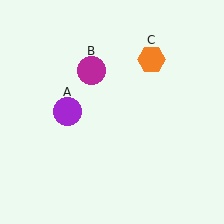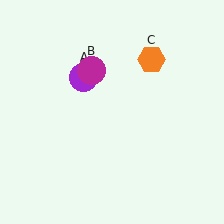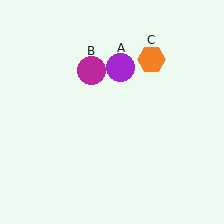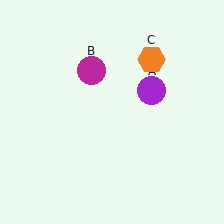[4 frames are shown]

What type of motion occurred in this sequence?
The purple circle (object A) rotated clockwise around the center of the scene.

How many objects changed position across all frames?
1 object changed position: purple circle (object A).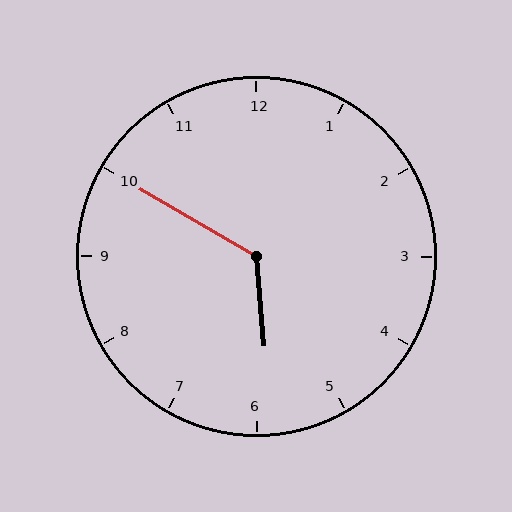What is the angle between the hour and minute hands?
Approximately 125 degrees.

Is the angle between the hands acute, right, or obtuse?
It is obtuse.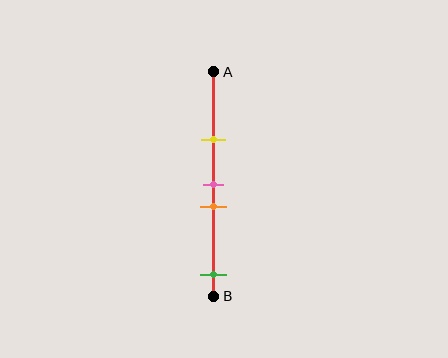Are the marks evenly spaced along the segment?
No, the marks are not evenly spaced.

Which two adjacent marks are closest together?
The pink and orange marks are the closest adjacent pair.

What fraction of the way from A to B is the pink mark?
The pink mark is approximately 50% (0.5) of the way from A to B.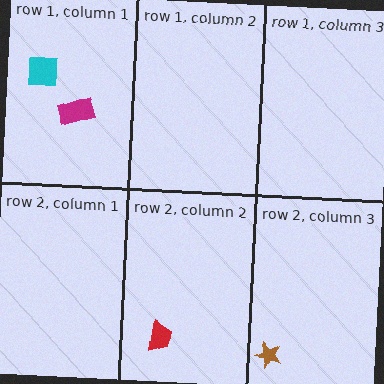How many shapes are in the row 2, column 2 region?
1.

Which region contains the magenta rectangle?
The row 1, column 1 region.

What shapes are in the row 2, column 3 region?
The brown star.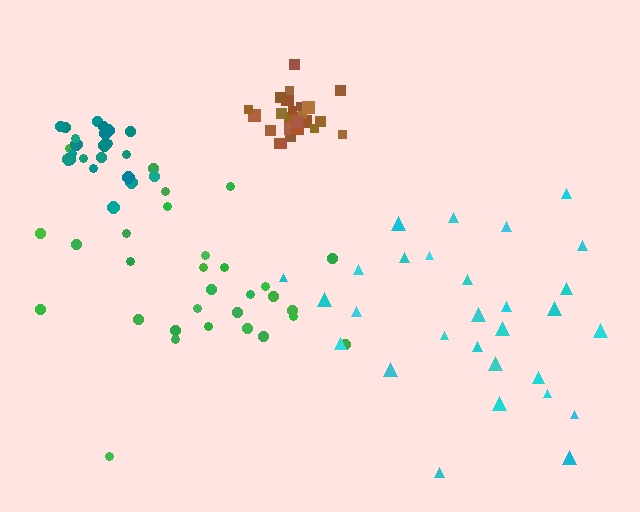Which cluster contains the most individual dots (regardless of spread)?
Green (30).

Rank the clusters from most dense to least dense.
brown, teal, green, cyan.